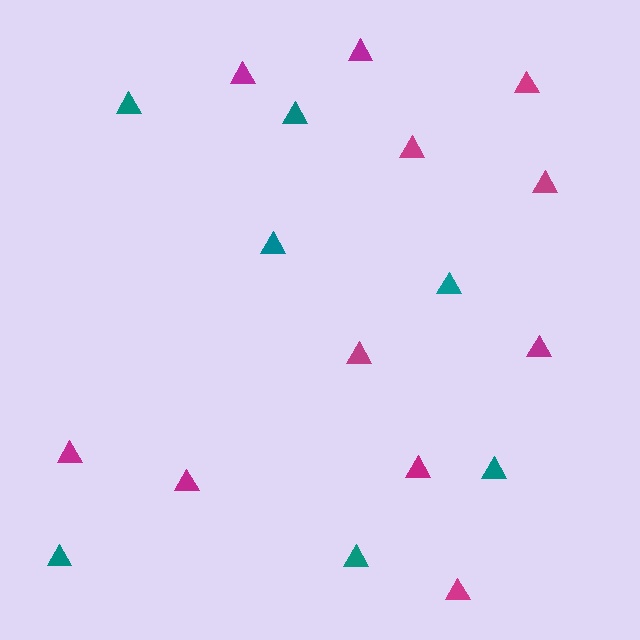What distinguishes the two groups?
There are 2 groups: one group of teal triangles (7) and one group of magenta triangles (11).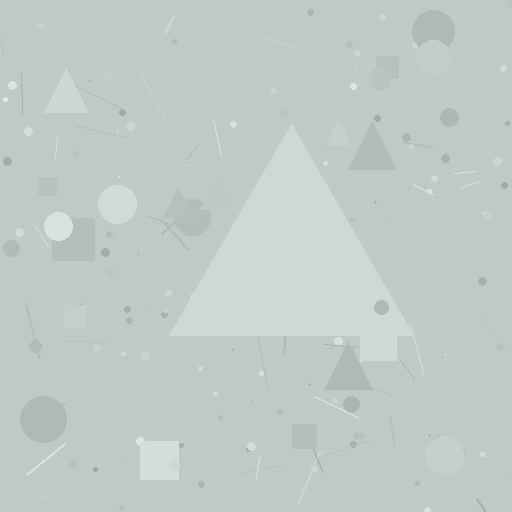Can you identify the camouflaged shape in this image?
The camouflaged shape is a triangle.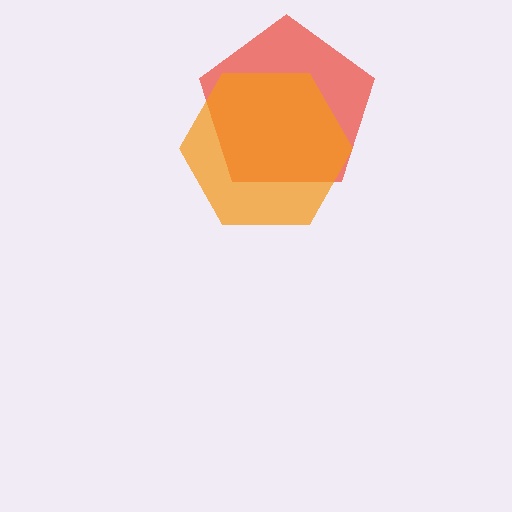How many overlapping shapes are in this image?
There are 2 overlapping shapes in the image.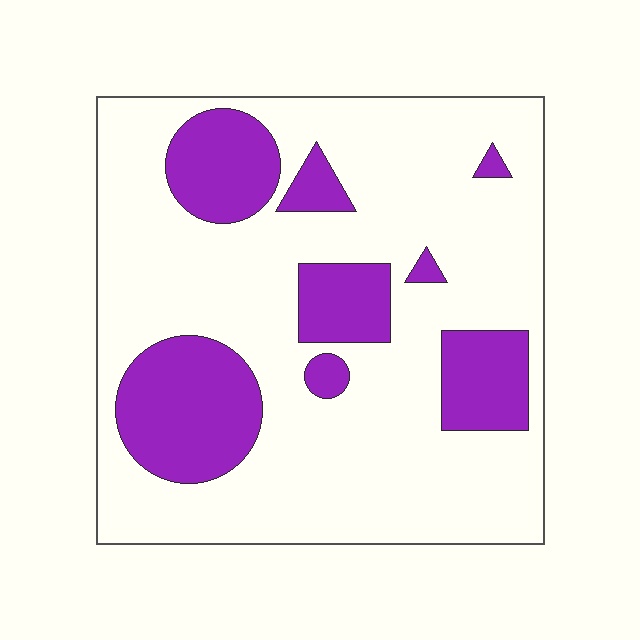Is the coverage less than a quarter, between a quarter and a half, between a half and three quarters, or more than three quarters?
Less than a quarter.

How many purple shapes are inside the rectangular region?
8.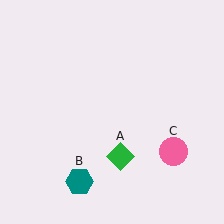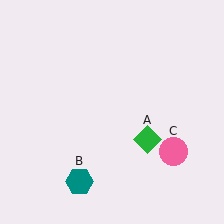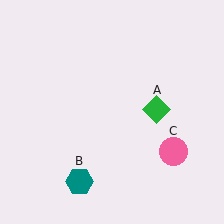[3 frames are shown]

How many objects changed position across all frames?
1 object changed position: green diamond (object A).